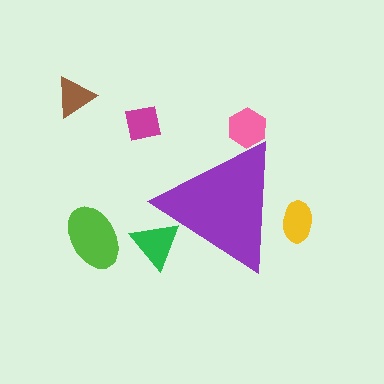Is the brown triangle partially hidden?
No, the brown triangle is fully visible.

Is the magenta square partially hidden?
No, the magenta square is fully visible.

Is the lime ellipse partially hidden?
No, the lime ellipse is fully visible.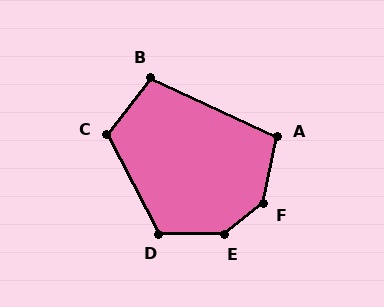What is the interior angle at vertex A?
Approximately 103 degrees (obtuse).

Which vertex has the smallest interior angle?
B, at approximately 102 degrees.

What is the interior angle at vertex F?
Approximately 140 degrees (obtuse).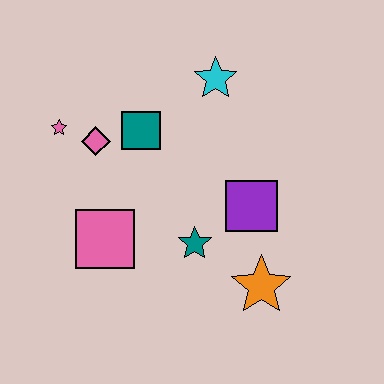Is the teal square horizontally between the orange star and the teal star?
No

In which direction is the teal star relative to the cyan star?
The teal star is below the cyan star.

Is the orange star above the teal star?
No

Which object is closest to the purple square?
The teal star is closest to the purple square.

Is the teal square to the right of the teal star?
No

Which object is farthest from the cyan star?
The orange star is farthest from the cyan star.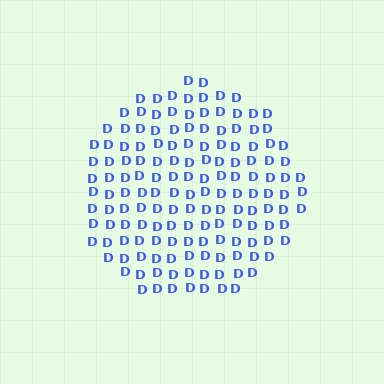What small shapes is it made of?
It is made of small letter D's.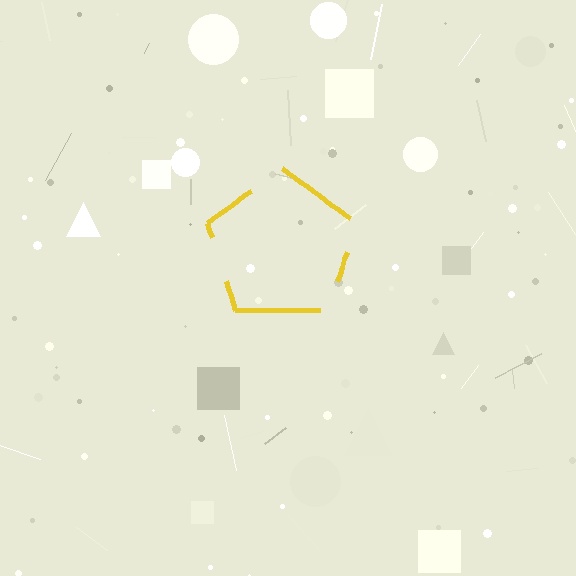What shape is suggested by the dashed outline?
The dashed outline suggests a pentagon.